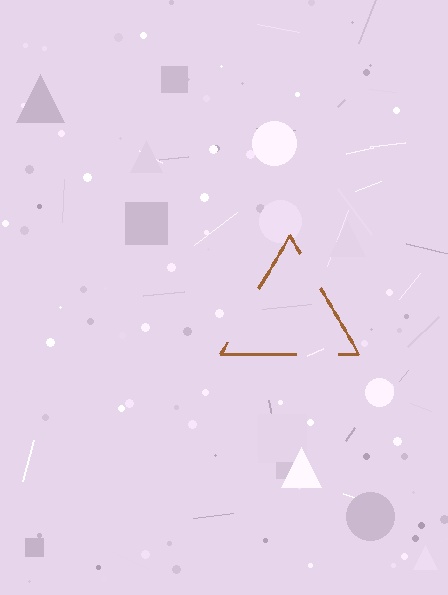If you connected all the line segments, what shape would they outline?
They would outline a triangle.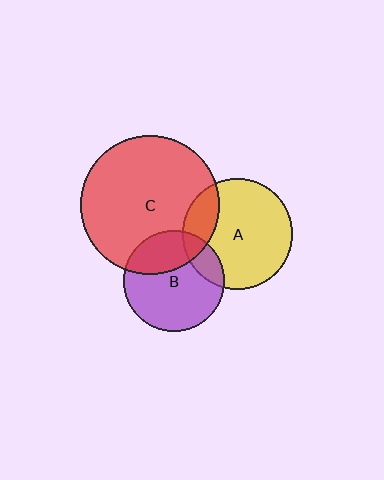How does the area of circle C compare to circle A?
Approximately 1.6 times.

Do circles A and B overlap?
Yes.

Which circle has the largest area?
Circle C (red).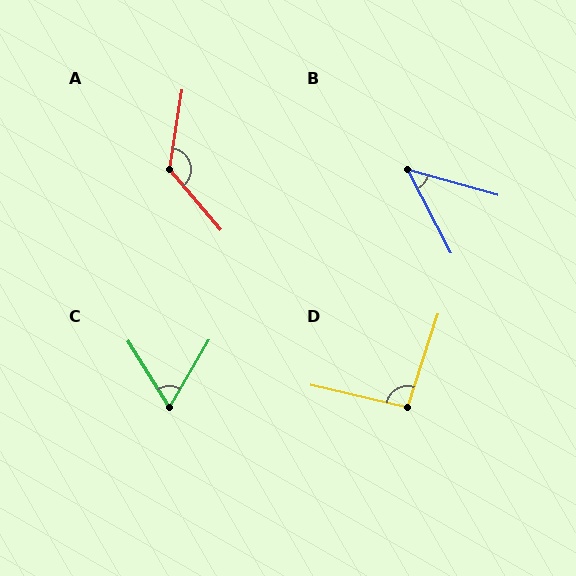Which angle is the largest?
A, at approximately 130 degrees.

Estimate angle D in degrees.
Approximately 95 degrees.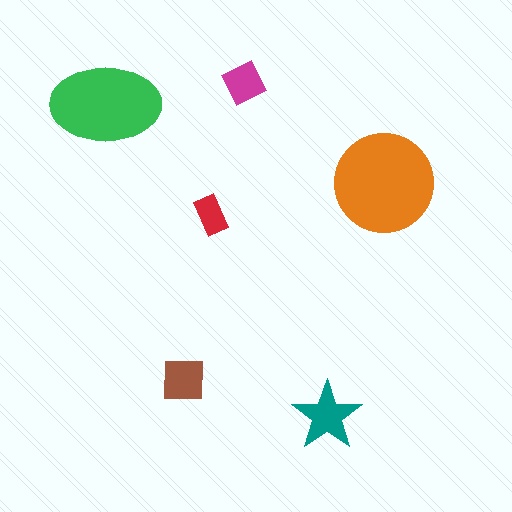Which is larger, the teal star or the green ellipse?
The green ellipse.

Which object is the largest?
The orange circle.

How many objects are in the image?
There are 6 objects in the image.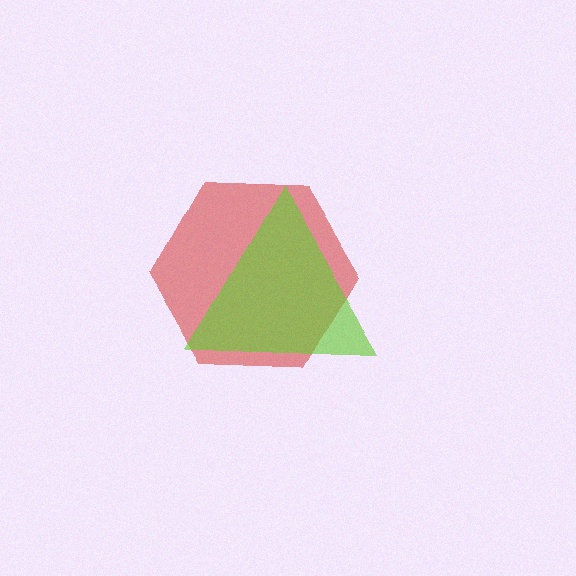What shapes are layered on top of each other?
The layered shapes are: a red hexagon, a lime triangle.